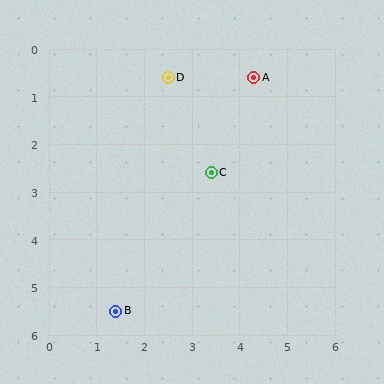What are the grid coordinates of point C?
Point C is at approximately (3.4, 2.6).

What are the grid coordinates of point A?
Point A is at approximately (4.3, 0.6).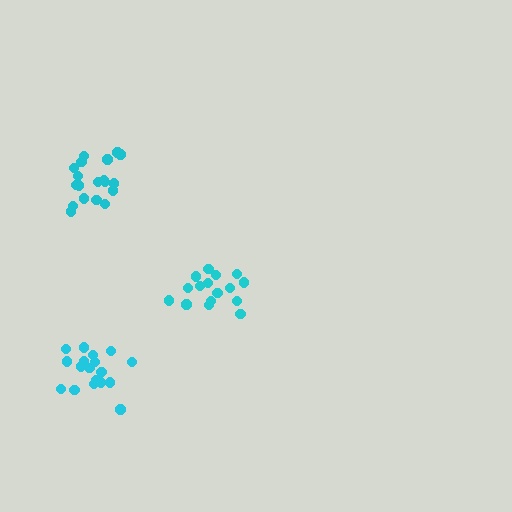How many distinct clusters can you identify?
There are 3 distinct clusters.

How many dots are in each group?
Group 1: 19 dots, Group 2: 18 dots, Group 3: 16 dots (53 total).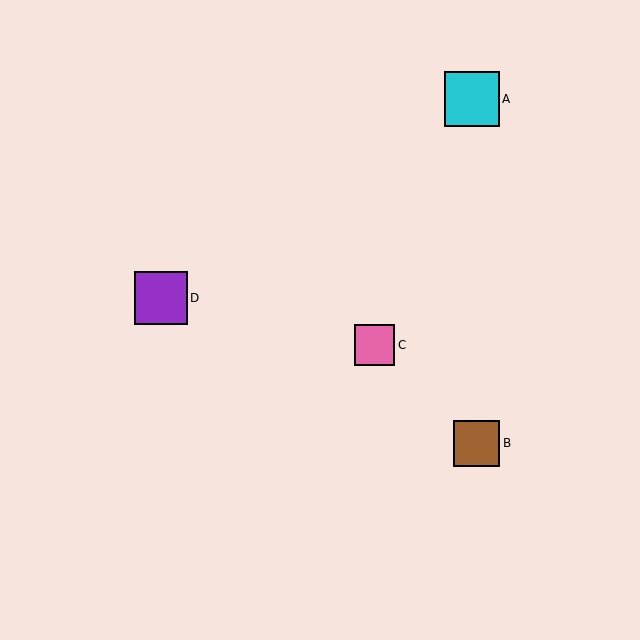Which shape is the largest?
The cyan square (labeled A) is the largest.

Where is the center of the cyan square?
The center of the cyan square is at (472, 99).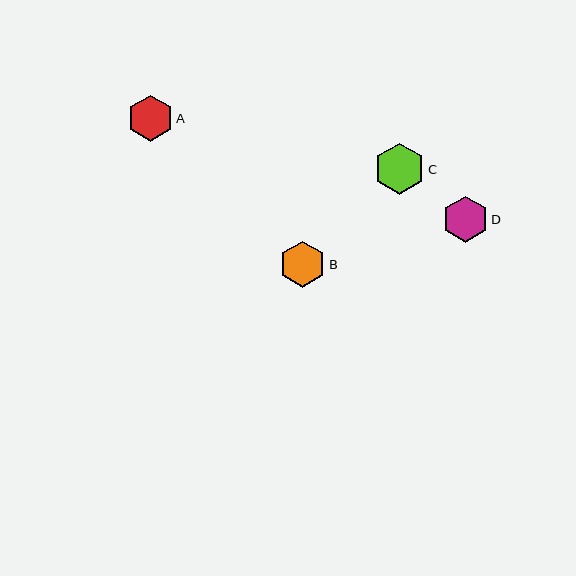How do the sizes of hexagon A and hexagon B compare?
Hexagon A and hexagon B are approximately the same size.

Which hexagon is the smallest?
Hexagon D is the smallest with a size of approximately 46 pixels.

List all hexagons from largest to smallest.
From largest to smallest: C, A, B, D.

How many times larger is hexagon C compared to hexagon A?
Hexagon C is approximately 1.1 times the size of hexagon A.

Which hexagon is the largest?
Hexagon C is the largest with a size of approximately 51 pixels.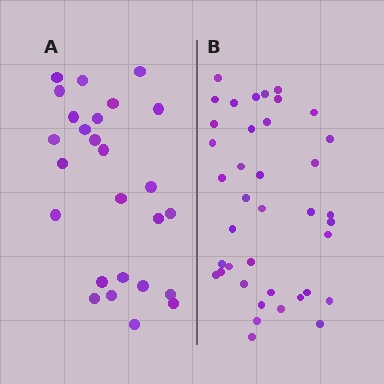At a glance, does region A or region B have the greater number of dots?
Region B (the right region) has more dots.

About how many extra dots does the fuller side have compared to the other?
Region B has approximately 15 more dots than region A.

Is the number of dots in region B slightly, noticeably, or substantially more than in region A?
Region B has substantially more. The ratio is roughly 1.5 to 1.